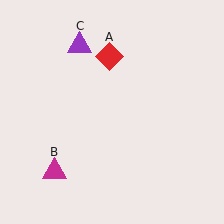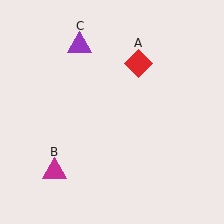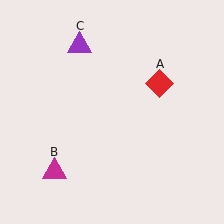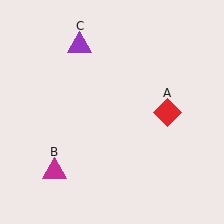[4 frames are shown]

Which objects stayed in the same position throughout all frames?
Magenta triangle (object B) and purple triangle (object C) remained stationary.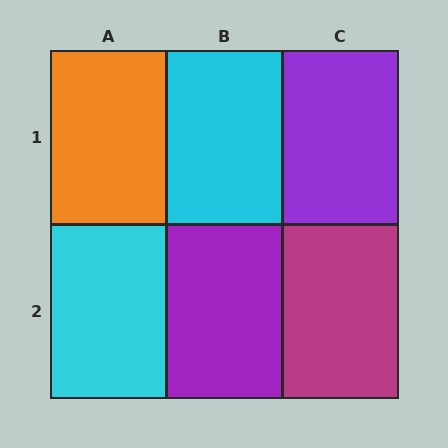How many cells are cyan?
2 cells are cyan.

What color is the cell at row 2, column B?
Purple.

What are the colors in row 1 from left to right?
Orange, cyan, purple.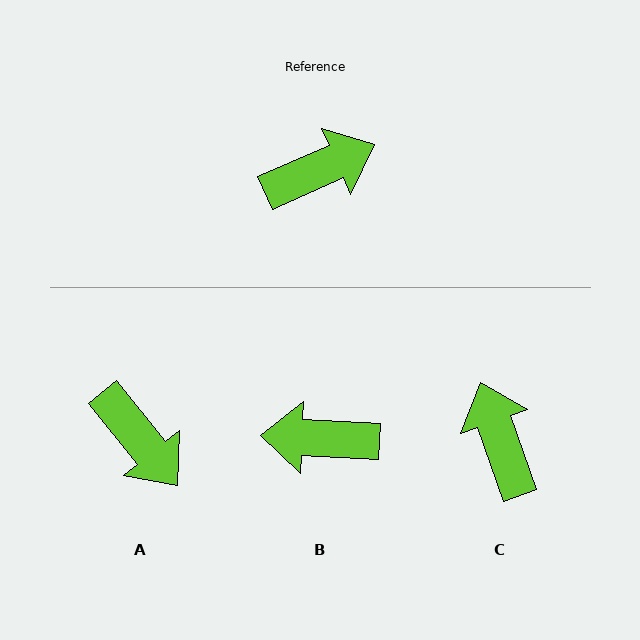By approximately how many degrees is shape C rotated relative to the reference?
Approximately 86 degrees counter-clockwise.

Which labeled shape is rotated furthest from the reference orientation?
B, about 153 degrees away.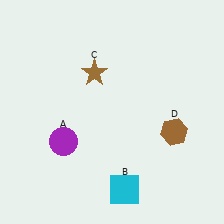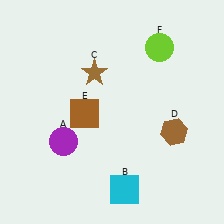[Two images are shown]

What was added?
A brown square (E), a lime circle (F) were added in Image 2.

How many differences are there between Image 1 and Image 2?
There are 2 differences between the two images.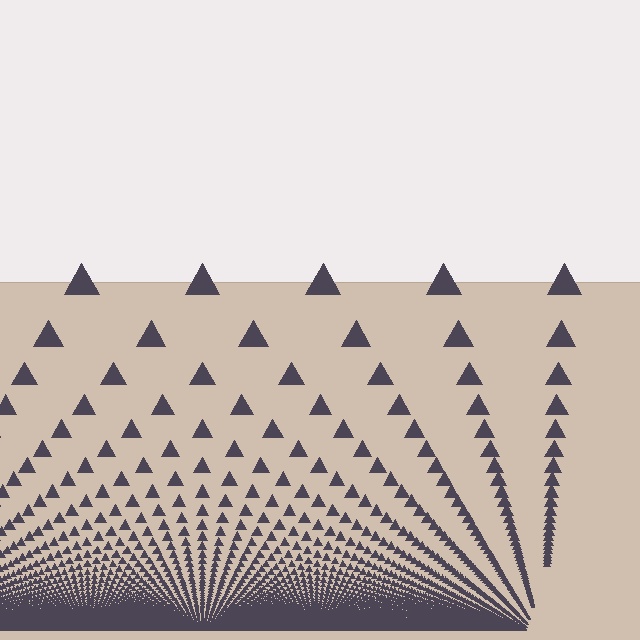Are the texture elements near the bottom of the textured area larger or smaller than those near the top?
Smaller. The gradient is inverted — elements near the bottom are smaller and denser.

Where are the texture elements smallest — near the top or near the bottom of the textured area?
Near the bottom.